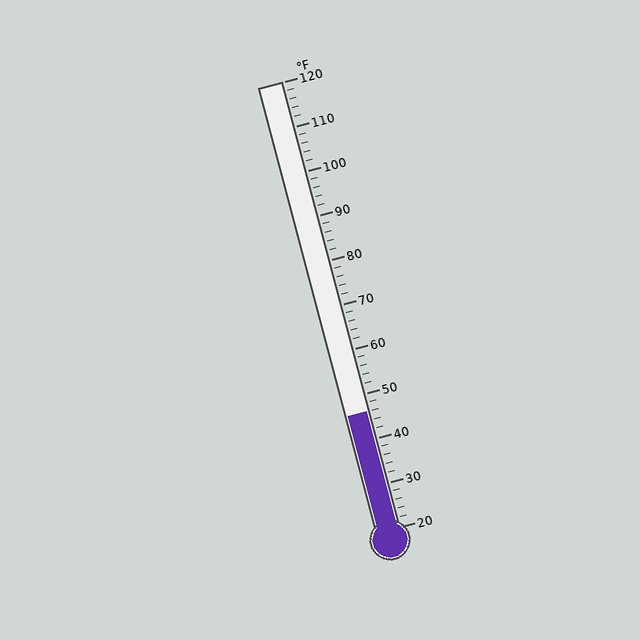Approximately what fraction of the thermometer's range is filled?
The thermometer is filled to approximately 25% of its range.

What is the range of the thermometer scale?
The thermometer scale ranges from 20°F to 120°F.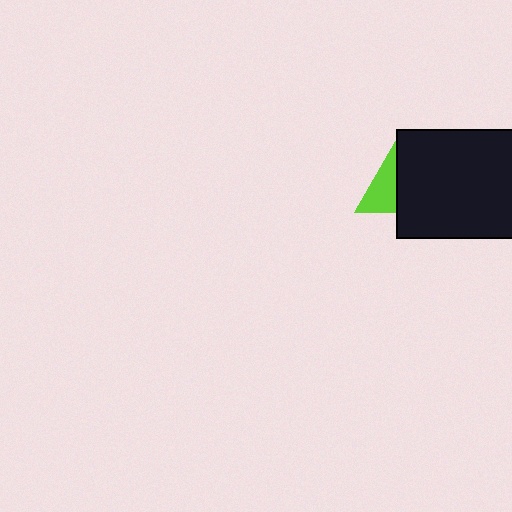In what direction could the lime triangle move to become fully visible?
The lime triangle could move left. That would shift it out from behind the black rectangle entirely.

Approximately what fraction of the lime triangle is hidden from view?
Roughly 58% of the lime triangle is hidden behind the black rectangle.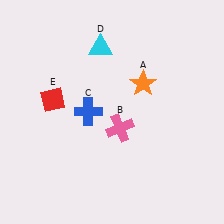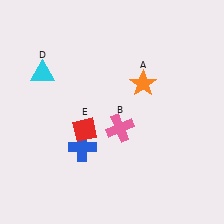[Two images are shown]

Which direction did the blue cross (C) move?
The blue cross (C) moved down.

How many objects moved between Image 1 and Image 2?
3 objects moved between the two images.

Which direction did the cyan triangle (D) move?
The cyan triangle (D) moved left.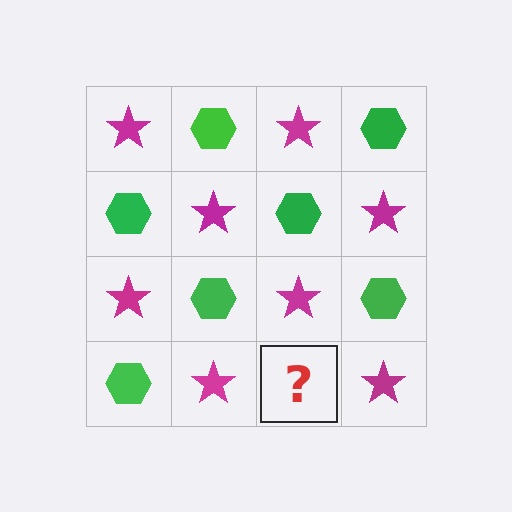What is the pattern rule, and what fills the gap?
The rule is that it alternates magenta star and green hexagon in a checkerboard pattern. The gap should be filled with a green hexagon.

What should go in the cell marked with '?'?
The missing cell should contain a green hexagon.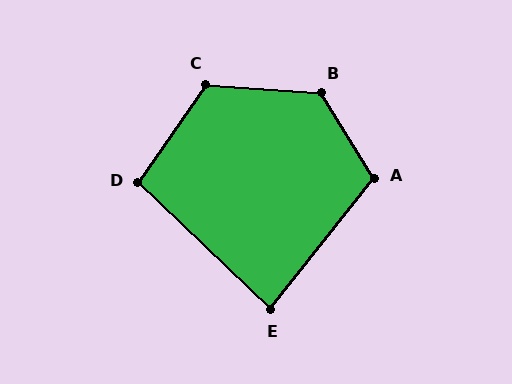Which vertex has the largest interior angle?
B, at approximately 126 degrees.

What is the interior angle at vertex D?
Approximately 99 degrees (obtuse).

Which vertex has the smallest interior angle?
E, at approximately 84 degrees.